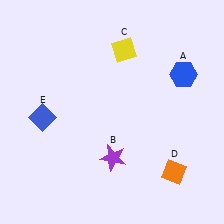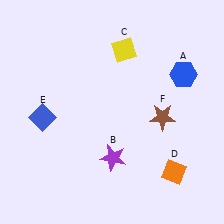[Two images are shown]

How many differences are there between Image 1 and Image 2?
There is 1 difference between the two images.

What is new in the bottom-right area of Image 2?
A brown star (F) was added in the bottom-right area of Image 2.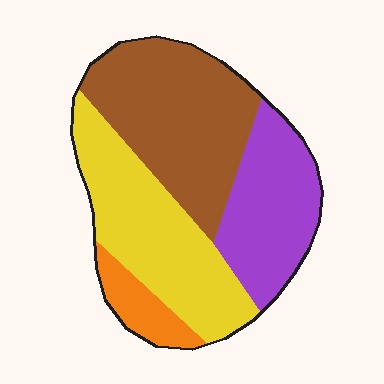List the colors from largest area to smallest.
From largest to smallest: brown, yellow, purple, orange.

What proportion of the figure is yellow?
Yellow covers around 30% of the figure.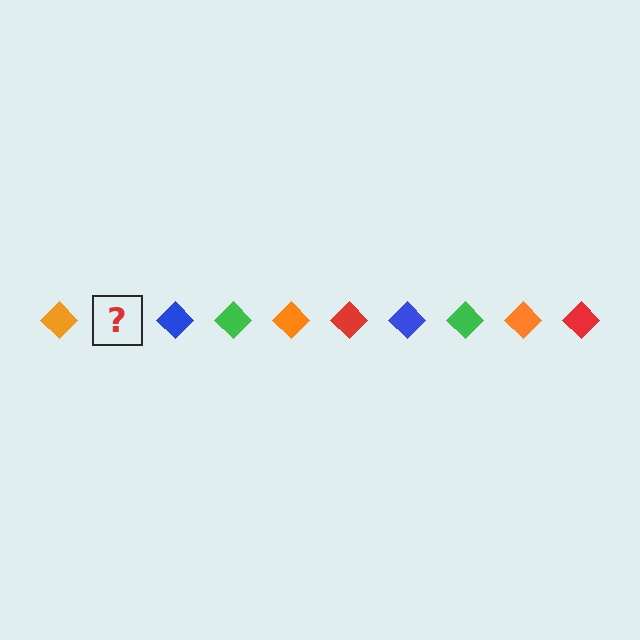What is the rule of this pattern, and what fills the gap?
The rule is that the pattern cycles through orange, red, blue, green diamonds. The gap should be filled with a red diamond.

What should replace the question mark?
The question mark should be replaced with a red diamond.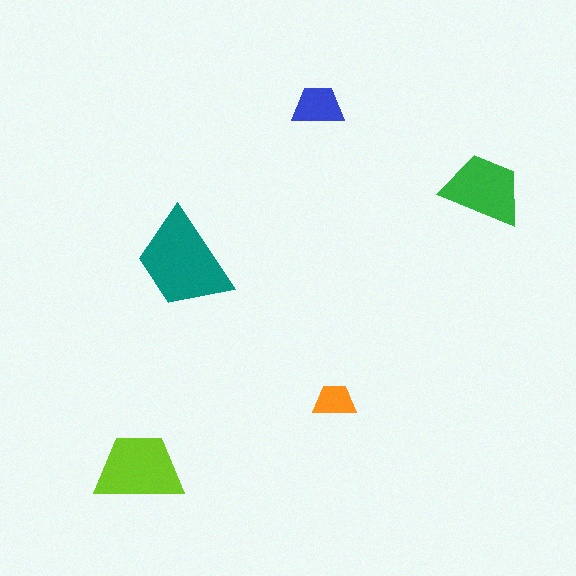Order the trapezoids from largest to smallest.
the teal one, the lime one, the green one, the blue one, the orange one.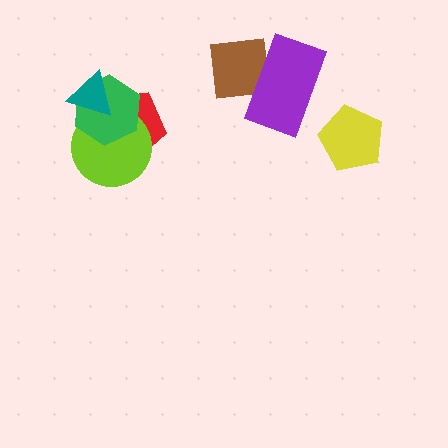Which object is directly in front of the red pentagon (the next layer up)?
The lime circle is directly in front of the red pentagon.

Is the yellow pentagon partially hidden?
No, no other shape covers it.